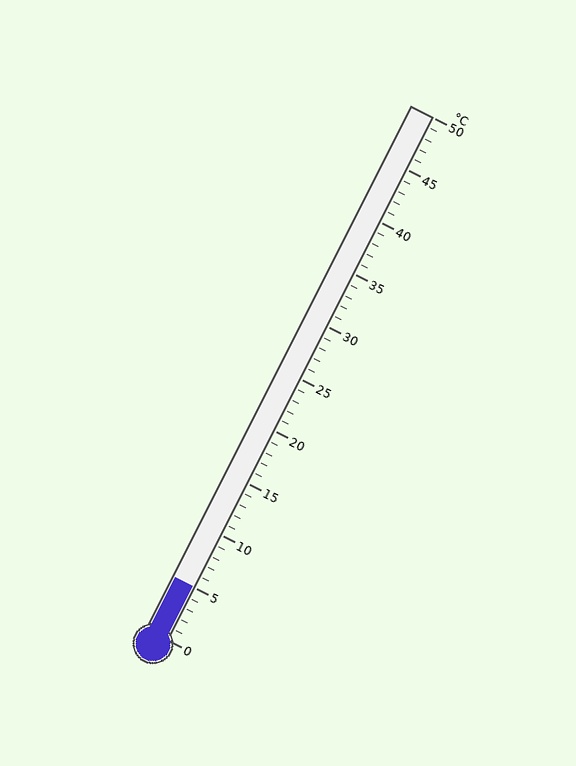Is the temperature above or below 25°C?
The temperature is below 25°C.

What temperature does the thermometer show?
The thermometer shows approximately 5°C.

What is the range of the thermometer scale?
The thermometer scale ranges from 0°C to 50°C.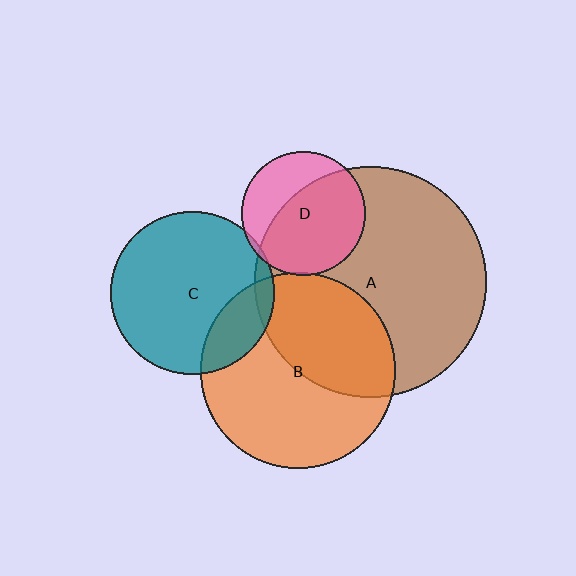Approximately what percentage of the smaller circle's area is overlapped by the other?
Approximately 5%.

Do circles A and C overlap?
Yes.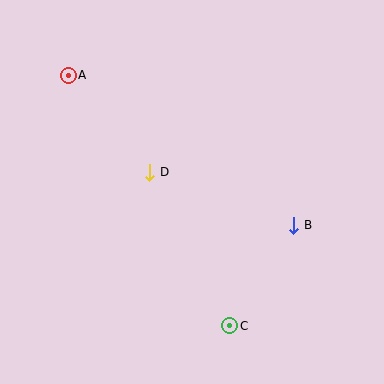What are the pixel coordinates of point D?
Point D is at (150, 172).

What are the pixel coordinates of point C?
Point C is at (230, 326).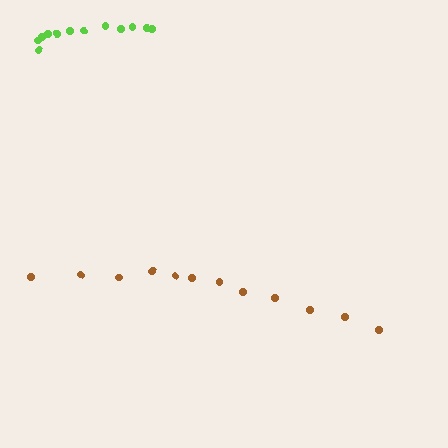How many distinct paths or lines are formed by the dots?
There are 2 distinct paths.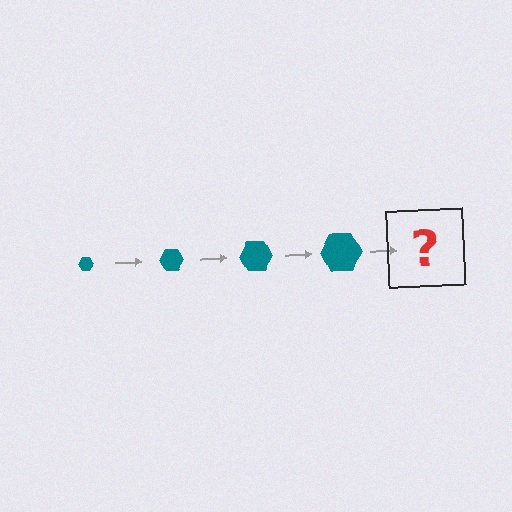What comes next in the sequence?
The next element should be a teal hexagon, larger than the previous one.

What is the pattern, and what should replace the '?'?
The pattern is that the hexagon gets progressively larger each step. The '?' should be a teal hexagon, larger than the previous one.